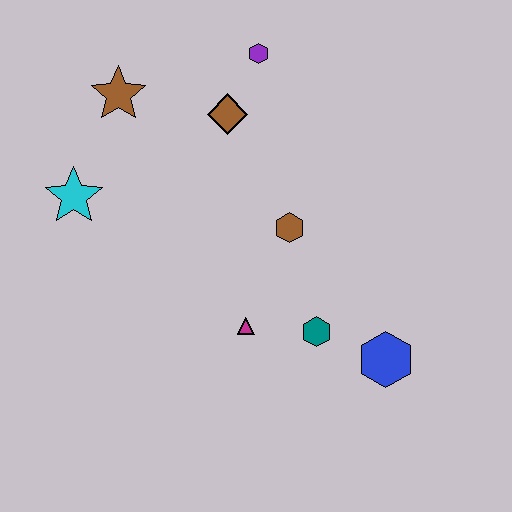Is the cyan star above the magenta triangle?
Yes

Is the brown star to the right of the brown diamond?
No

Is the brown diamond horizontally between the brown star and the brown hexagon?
Yes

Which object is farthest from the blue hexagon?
The brown star is farthest from the blue hexagon.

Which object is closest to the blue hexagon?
The teal hexagon is closest to the blue hexagon.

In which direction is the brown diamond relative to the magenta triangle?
The brown diamond is above the magenta triangle.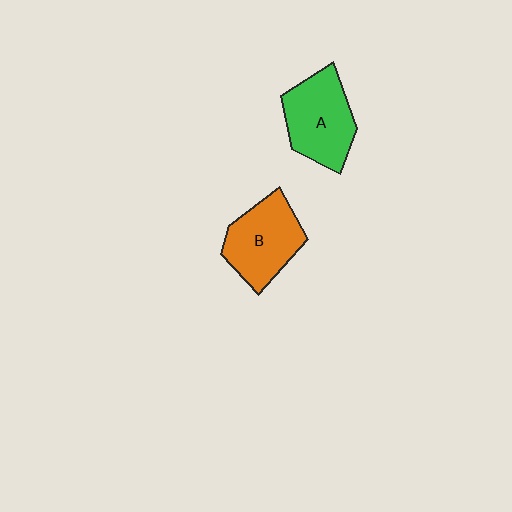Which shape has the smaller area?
Shape B (orange).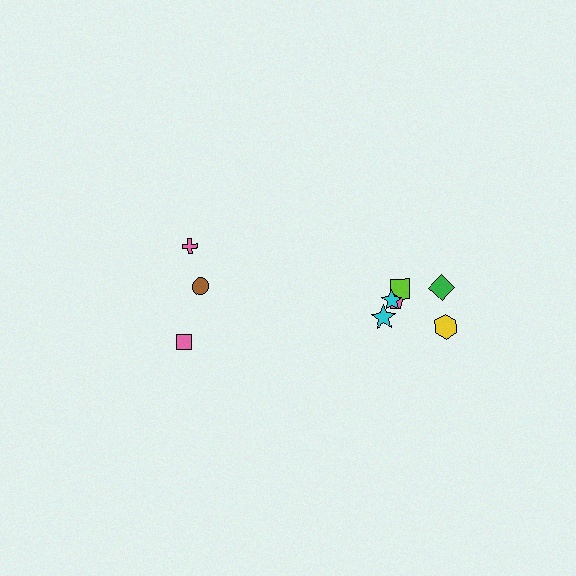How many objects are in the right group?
There are 6 objects.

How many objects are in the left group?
There are 3 objects.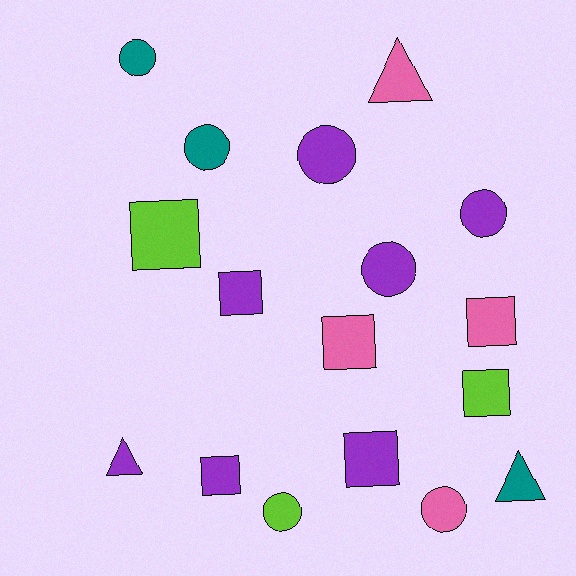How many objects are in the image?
There are 17 objects.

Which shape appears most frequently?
Circle, with 7 objects.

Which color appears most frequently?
Purple, with 7 objects.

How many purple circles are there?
There are 3 purple circles.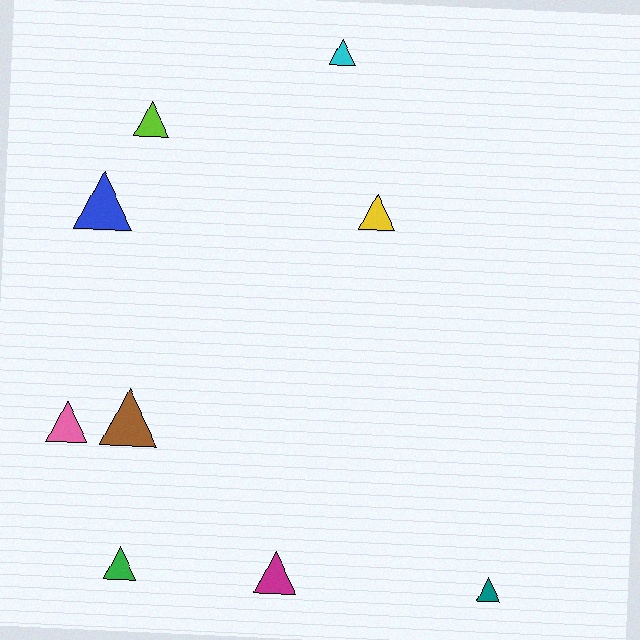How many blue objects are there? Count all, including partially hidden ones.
There is 1 blue object.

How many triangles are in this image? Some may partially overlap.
There are 9 triangles.